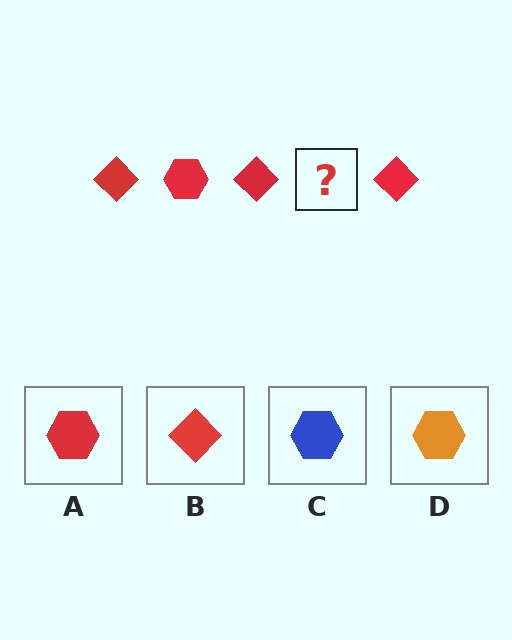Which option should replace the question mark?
Option A.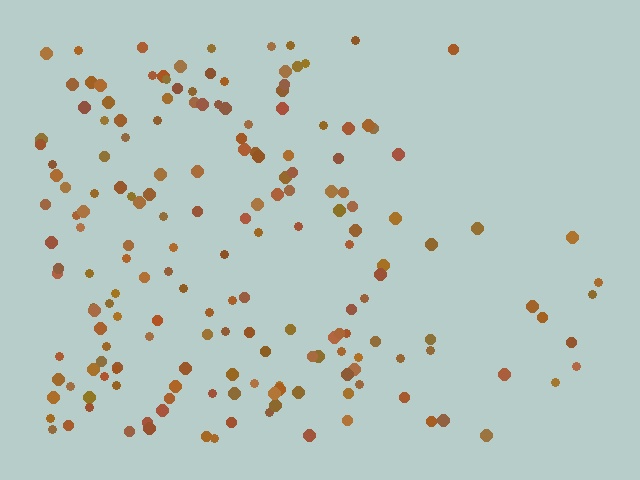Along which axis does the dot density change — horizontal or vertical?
Horizontal.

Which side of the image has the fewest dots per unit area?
The right.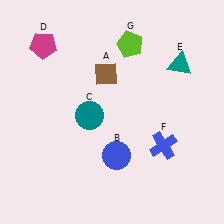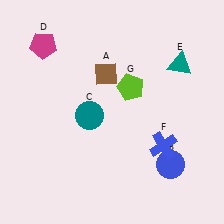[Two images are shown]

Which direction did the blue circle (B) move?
The blue circle (B) moved right.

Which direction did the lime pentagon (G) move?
The lime pentagon (G) moved down.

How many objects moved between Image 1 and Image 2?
2 objects moved between the two images.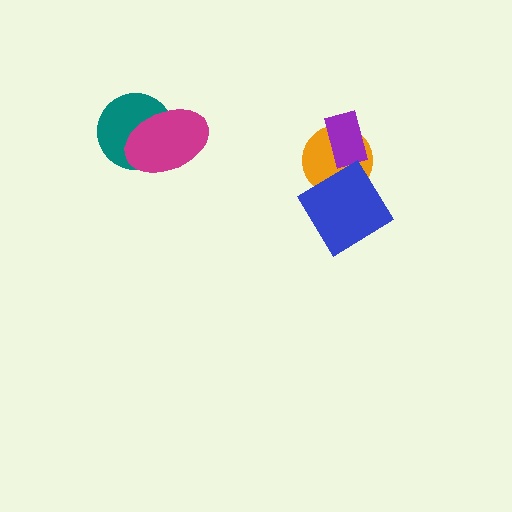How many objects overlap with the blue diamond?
1 object overlaps with the blue diamond.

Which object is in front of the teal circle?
The magenta ellipse is in front of the teal circle.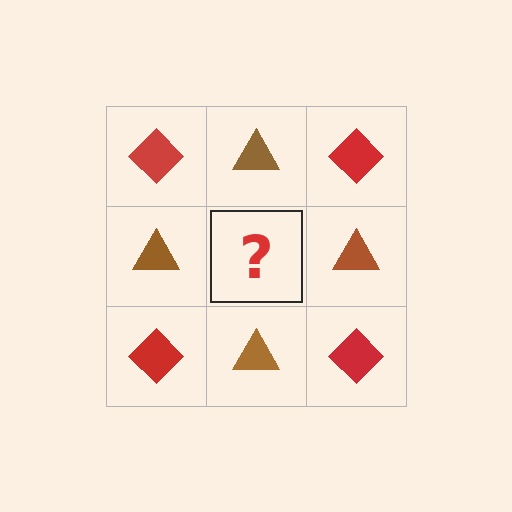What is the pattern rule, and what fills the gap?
The rule is that it alternates red diamond and brown triangle in a checkerboard pattern. The gap should be filled with a red diamond.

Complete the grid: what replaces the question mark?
The question mark should be replaced with a red diamond.